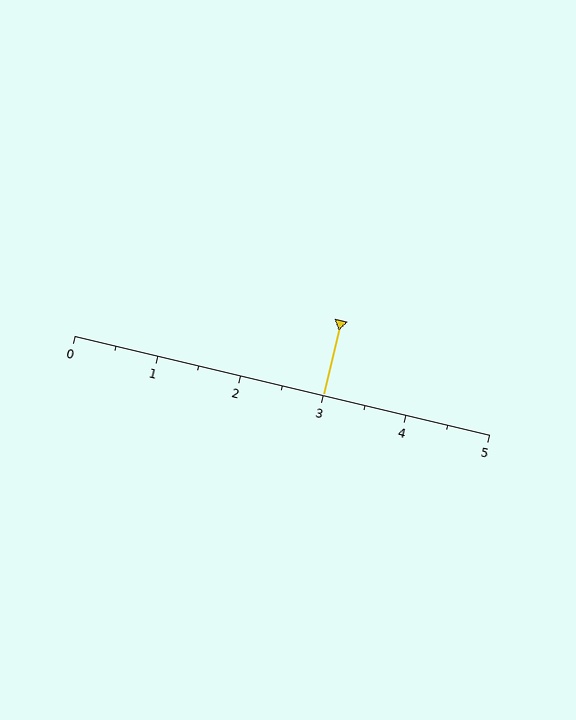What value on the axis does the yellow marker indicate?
The marker indicates approximately 3.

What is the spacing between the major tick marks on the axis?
The major ticks are spaced 1 apart.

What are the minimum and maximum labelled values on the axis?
The axis runs from 0 to 5.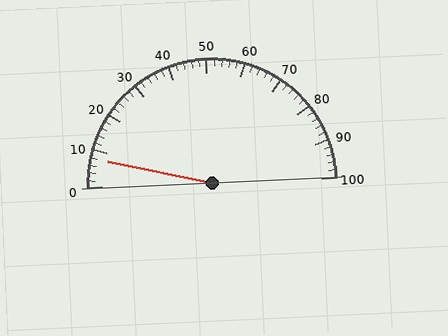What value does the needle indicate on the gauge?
The needle indicates approximately 8.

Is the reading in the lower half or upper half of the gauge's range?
The reading is in the lower half of the range (0 to 100).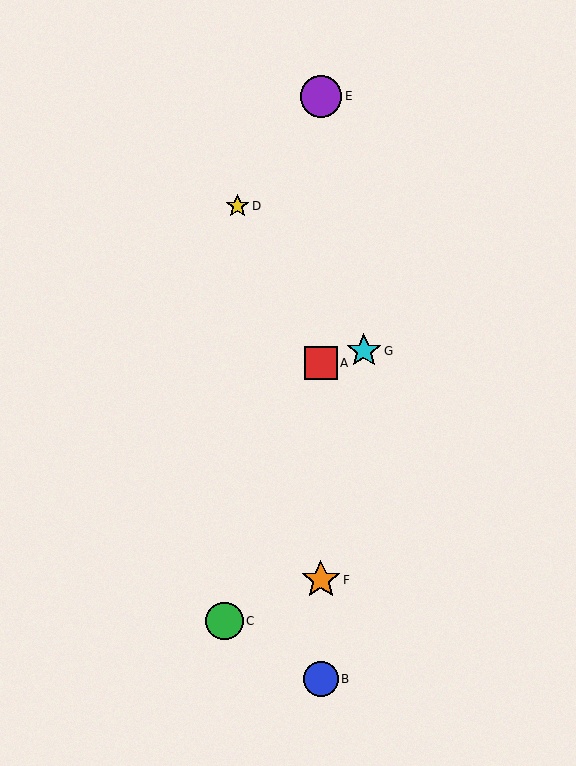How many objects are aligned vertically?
4 objects (A, B, E, F) are aligned vertically.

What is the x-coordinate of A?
Object A is at x≈321.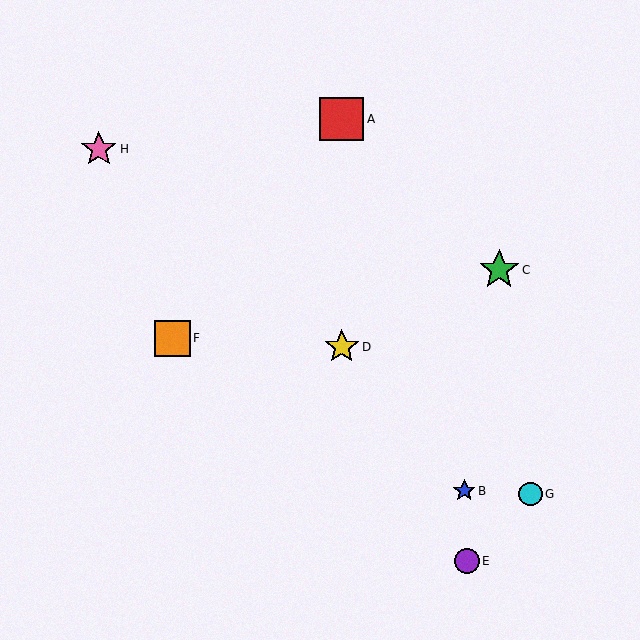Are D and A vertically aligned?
Yes, both are at x≈342.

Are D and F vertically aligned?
No, D is at x≈342 and F is at x≈172.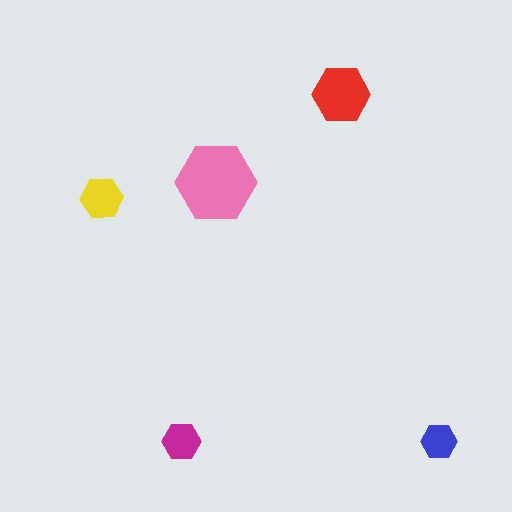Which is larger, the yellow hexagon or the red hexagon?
The red one.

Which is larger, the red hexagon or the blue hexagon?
The red one.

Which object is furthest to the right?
The blue hexagon is rightmost.